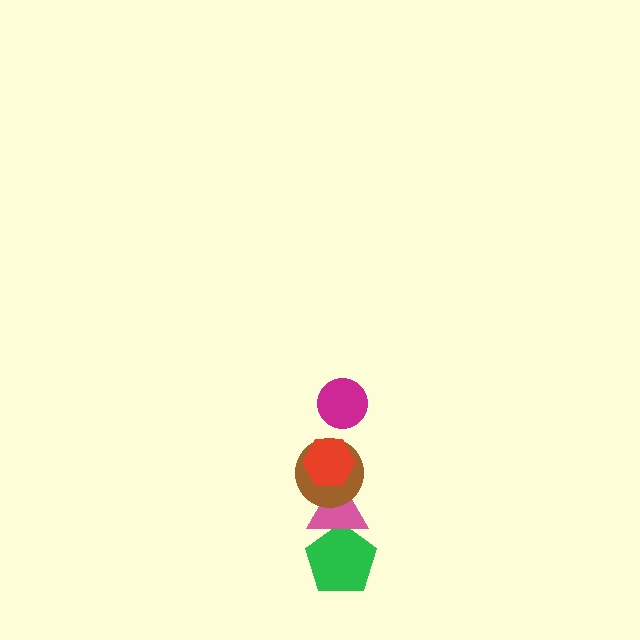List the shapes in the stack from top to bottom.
From top to bottom: the magenta circle, the red hexagon, the brown circle, the pink triangle, the green pentagon.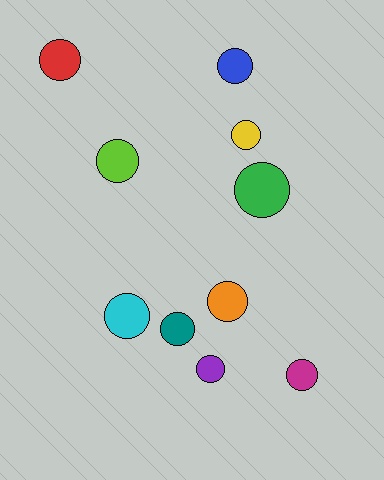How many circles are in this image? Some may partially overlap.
There are 10 circles.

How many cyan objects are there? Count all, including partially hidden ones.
There is 1 cyan object.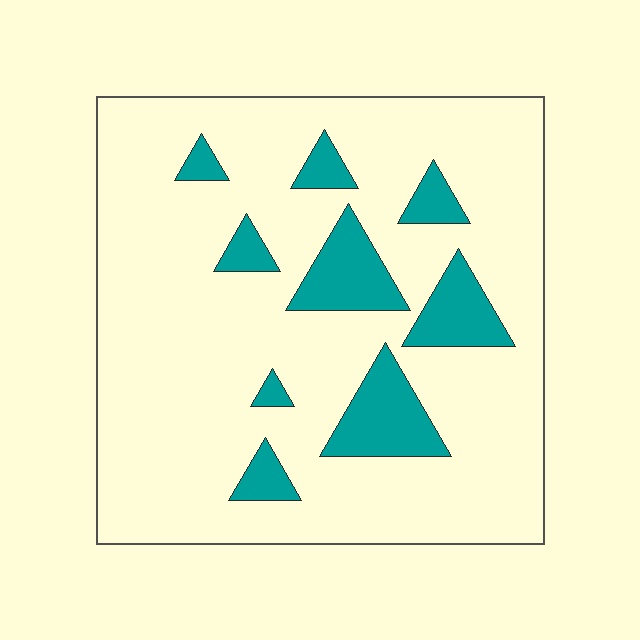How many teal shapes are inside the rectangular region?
9.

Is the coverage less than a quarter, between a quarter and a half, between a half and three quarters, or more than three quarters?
Less than a quarter.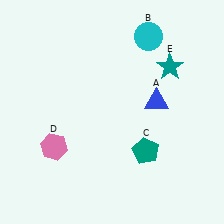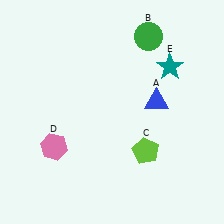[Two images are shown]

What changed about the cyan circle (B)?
In Image 1, B is cyan. In Image 2, it changed to green.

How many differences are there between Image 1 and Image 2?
There are 2 differences between the two images.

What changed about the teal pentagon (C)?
In Image 1, C is teal. In Image 2, it changed to lime.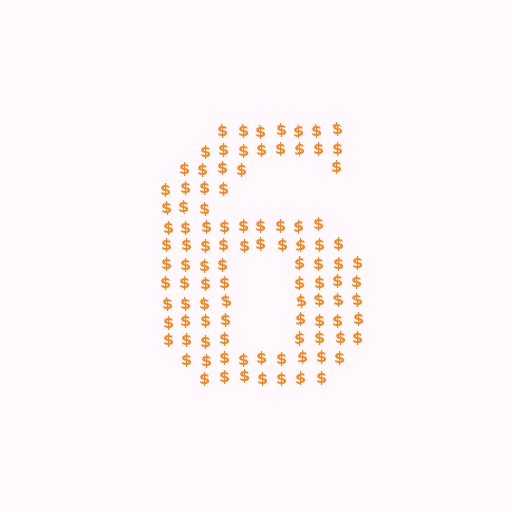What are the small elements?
The small elements are dollar signs.